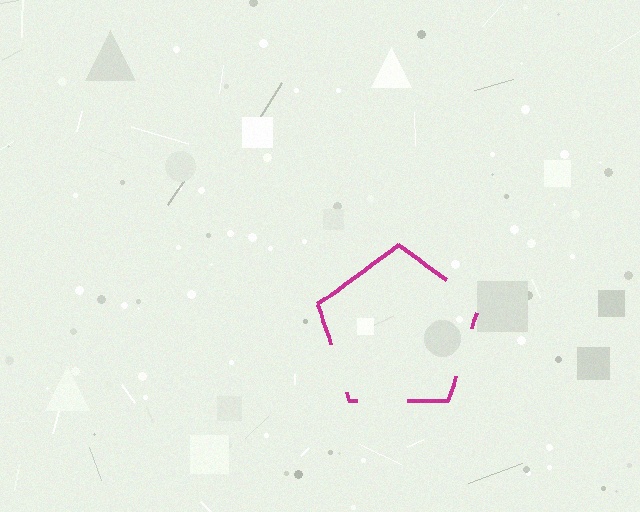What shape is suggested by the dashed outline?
The dashed outline suggests a pentagon.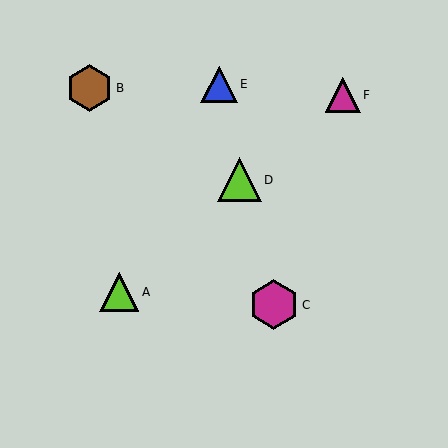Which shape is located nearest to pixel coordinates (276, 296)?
The magenta hexagon (labeled C) at (274, 305) is nearest to that location.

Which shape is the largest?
The magenta hexagon (labeled C) is the largest.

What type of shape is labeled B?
Shape B is a brown hexagon.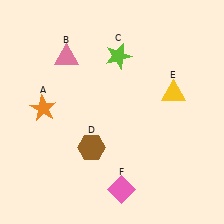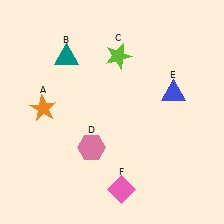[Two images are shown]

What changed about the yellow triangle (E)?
In Image 1, E is yellow. In Image 2, it changed to blue.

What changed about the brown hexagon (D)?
In Image 1, D is brown. In Image 2, it changed to pink.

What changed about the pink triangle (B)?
In Image 1, B is pink. In Image 2, it changed to teal.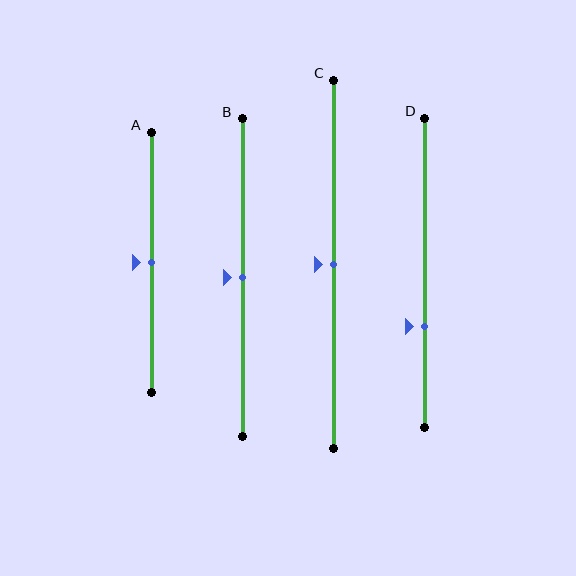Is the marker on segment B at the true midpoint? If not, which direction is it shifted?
Yes, the marker on segment B is at the true midpoint.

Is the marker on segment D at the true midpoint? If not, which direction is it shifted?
No, the marker on segment D is shifted downward by about 17% of the segment length.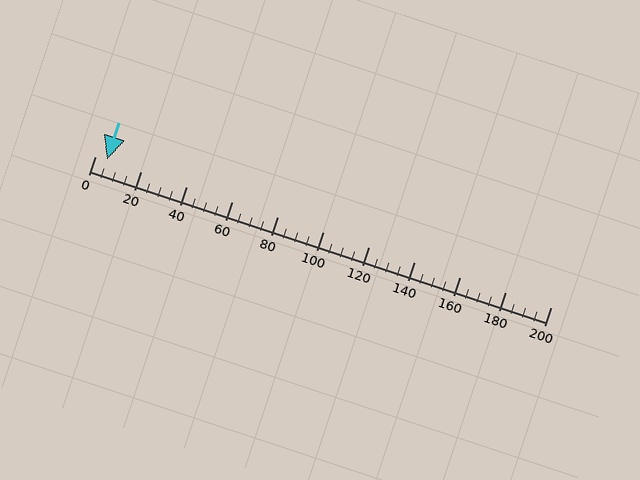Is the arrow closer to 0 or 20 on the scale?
The arrow is closer to 0.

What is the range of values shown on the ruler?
The ruler shows values from 0 to 200.